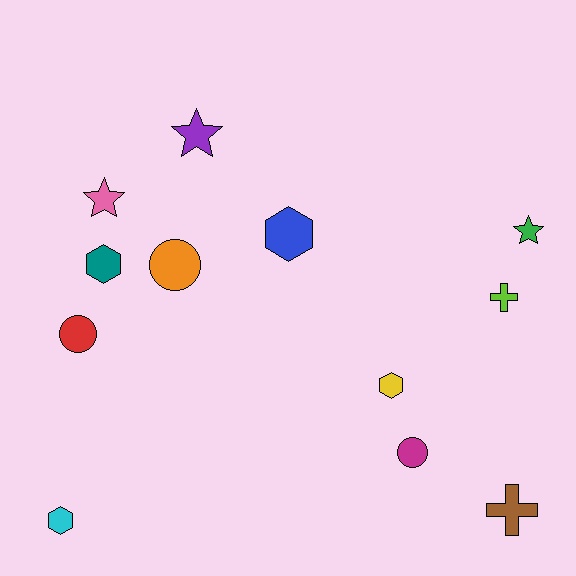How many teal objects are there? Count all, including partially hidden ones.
There is 1 teal object.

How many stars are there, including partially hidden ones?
There are 3 stars.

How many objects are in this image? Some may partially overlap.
There are 12 objects.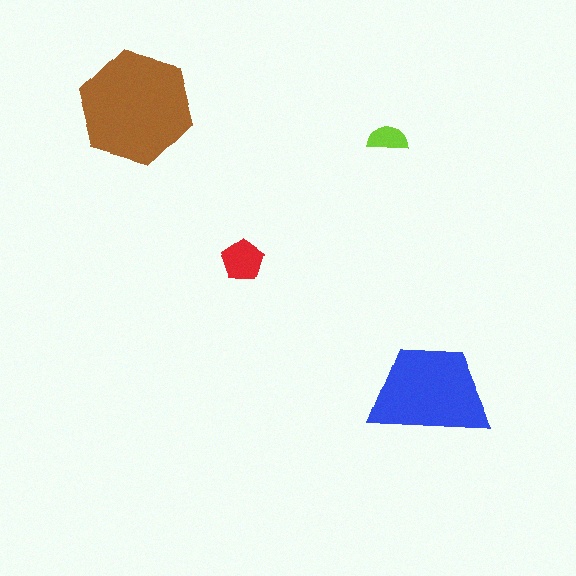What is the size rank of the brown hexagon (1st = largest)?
1st.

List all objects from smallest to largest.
The lime semicircle, the red pentagon, the blue trapezoid, the brown hexagon.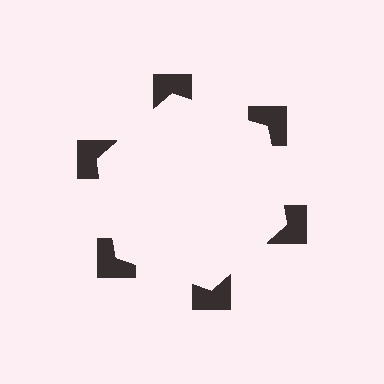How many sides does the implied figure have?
6 sides.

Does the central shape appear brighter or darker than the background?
It typically appears slightly brighter than the background, even though no actual brightness change is drawn.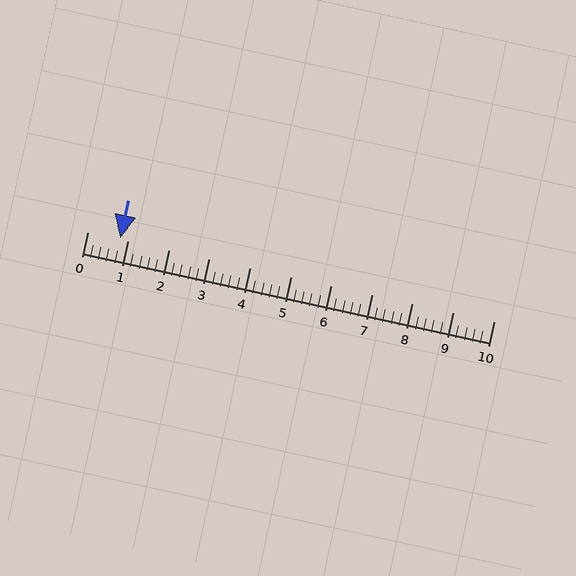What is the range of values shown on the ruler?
The ruler shows values from 0 to 10.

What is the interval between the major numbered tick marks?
The major tick marks are spaced 1 units apart.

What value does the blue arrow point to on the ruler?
The blue arrow points to approximately 0.8.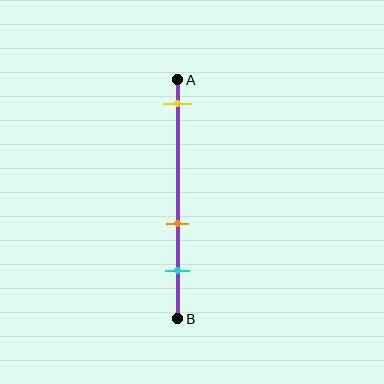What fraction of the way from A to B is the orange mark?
The orange mark is approximately 60% (0.6) of the way from A to B.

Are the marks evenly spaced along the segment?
No, the marks are not evenly spaced.